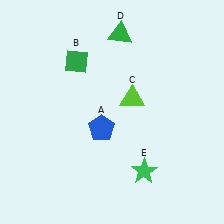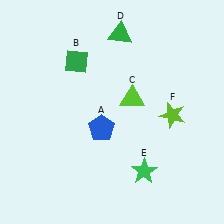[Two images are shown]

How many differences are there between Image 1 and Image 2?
There is 1 difference between the two images.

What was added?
A lime star (F) was added in Image 2.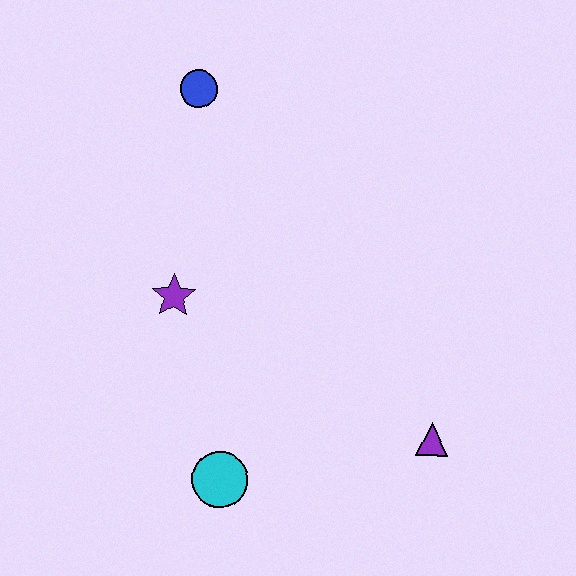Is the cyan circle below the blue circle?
Yes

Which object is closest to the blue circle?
The purple star is closest to the blue circle.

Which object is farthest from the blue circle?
The purple triangle is farthest from the blue circle.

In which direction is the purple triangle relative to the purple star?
The purple triangle is to the right of the purple star.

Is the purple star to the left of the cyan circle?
Yes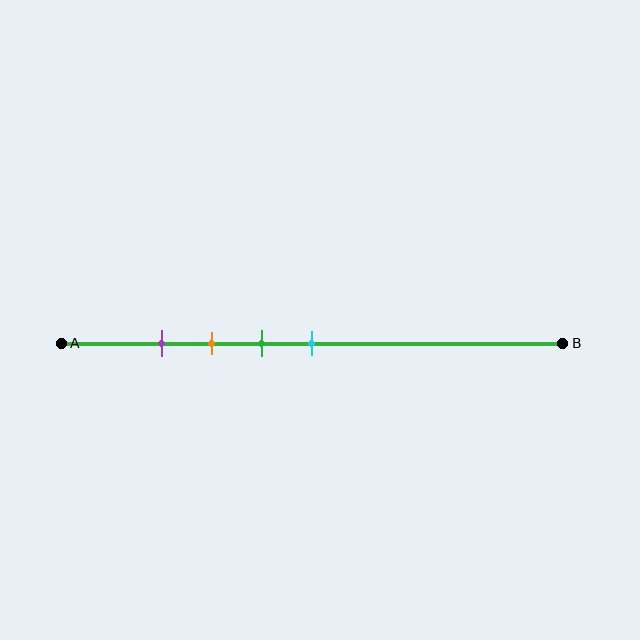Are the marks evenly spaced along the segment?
Yes, the marks are approximately evenly spaced.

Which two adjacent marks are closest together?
The purple and orange marks are the closest adjacent pair.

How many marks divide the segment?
There are 4 marks dividing the segment.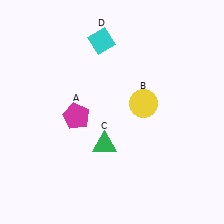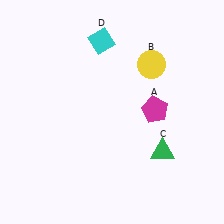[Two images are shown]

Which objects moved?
The objects that moved are: the magenta pentagon (A), the yellow circle (B), the green triangle (C).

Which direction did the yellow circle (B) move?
The yellow circle (B) moved up.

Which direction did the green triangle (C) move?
The green triangle (C) moved right.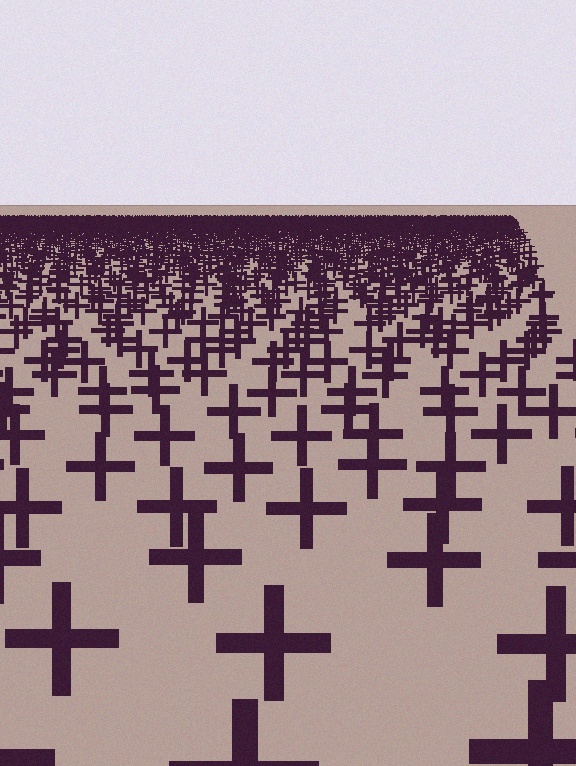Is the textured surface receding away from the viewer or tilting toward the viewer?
The surface is receding away from the viewer. Texture elements get smaller and denser toward the top.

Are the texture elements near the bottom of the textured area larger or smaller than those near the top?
Larger. Near the bottom, elements are closer to the viewer and appear at a bigger on-screen size.